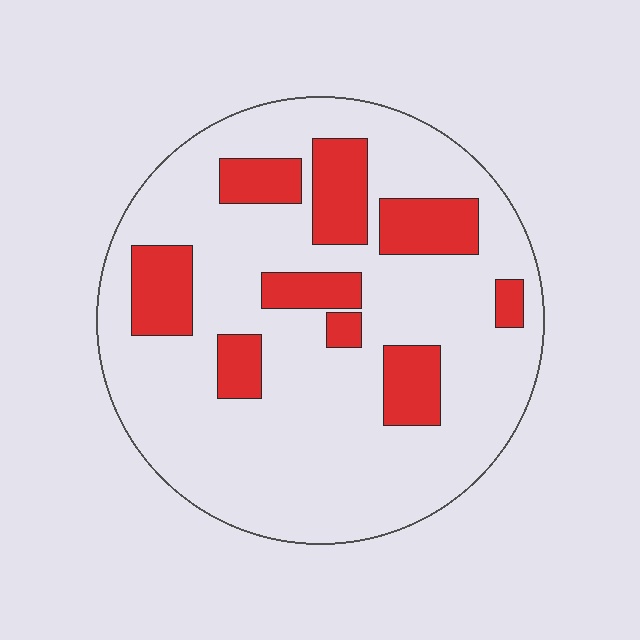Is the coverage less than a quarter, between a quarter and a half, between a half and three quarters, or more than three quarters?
Less than a quarter.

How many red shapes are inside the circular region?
9.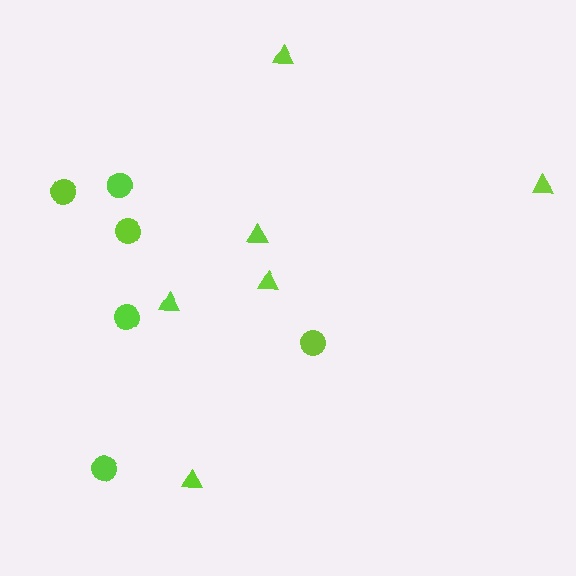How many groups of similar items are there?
There are 2 groups: one group of circles (6) and one group of triangles (6).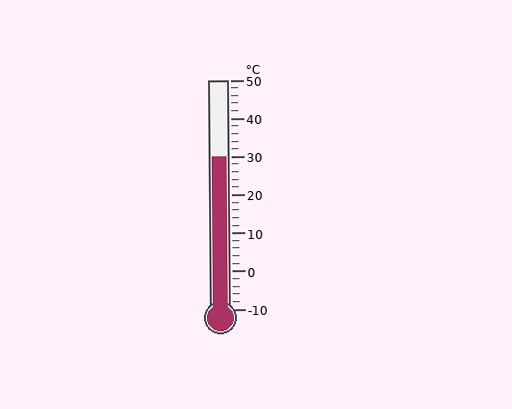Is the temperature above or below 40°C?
The temperature is below 40°C.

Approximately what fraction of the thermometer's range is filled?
The thermometer is filled to approximately 65% of its range.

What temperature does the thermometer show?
The thermometer shows approximately 30°C.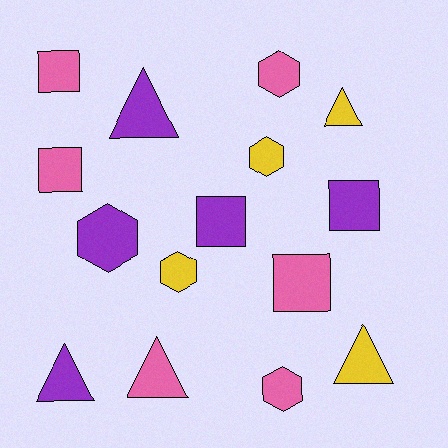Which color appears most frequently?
Pink, with 6 objects.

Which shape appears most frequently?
Triangle, with 5 objects.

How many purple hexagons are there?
There is 1 purple hexagon.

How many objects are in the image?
There are 15 objects.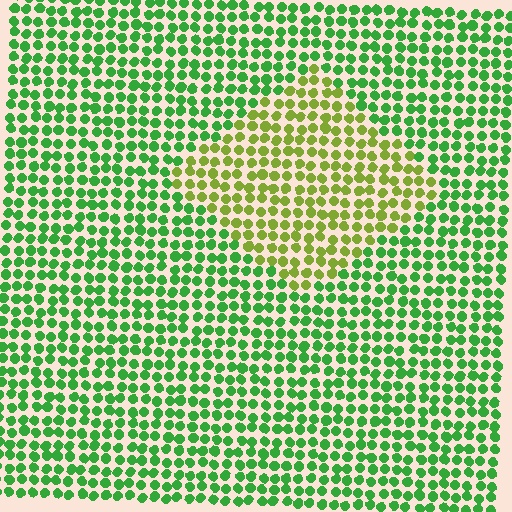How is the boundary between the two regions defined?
The boundary is defined purely by a slight shift in hue (about 42 degrees). Spacing, size, and orientation are identical on both sides.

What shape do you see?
I see a diamond.